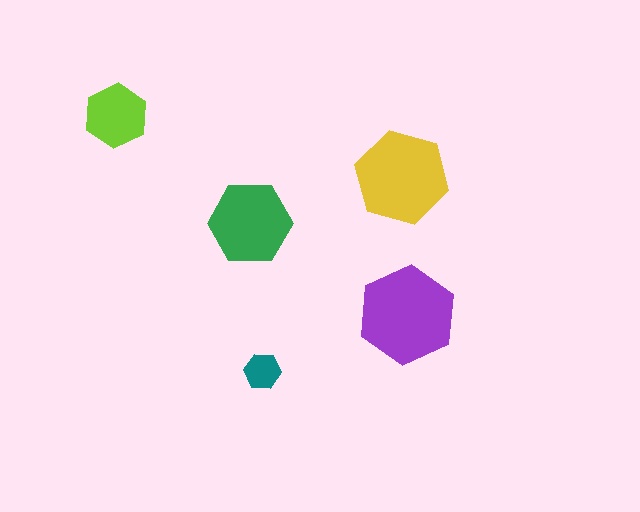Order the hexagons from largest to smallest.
the purple one, the yellow one, the green one, the lime one, the teal one.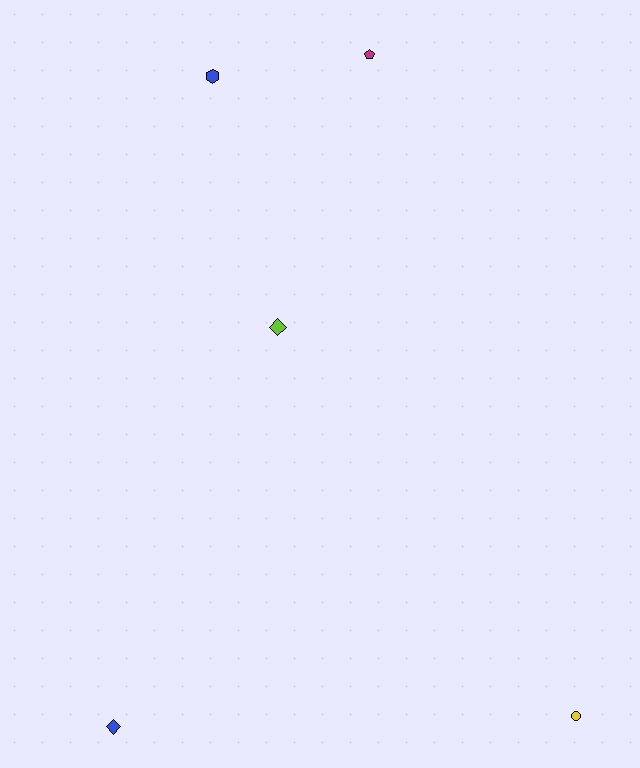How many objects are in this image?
There are 5 objects.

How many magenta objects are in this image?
There is 1 magenta object.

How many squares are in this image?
There are no squares.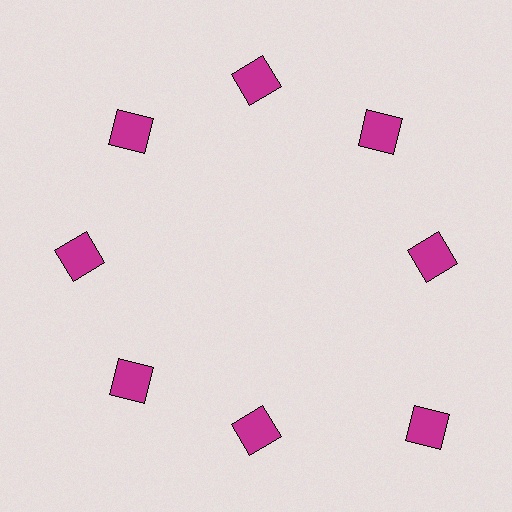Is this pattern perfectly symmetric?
No. The 8 magenta squares are arranged in a ring, but one element near the 4 o'clock position is pushed outward from the center, breaking the 8-fold rotational symmetry.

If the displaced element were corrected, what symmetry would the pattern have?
It would have 8-fold rotational symmetry — the pattern would map onto itself every 45 degrees.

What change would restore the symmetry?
The symmetry would be restored by moving it inward, back onto the ring so that all 8 squares sit at equal angles and equal distance from the center.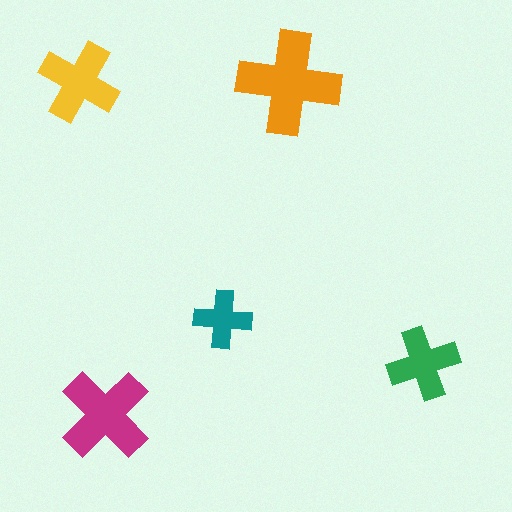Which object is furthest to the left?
The yellow cross is leftmost.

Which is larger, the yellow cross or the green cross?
The yellow one.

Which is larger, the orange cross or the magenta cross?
The orange one.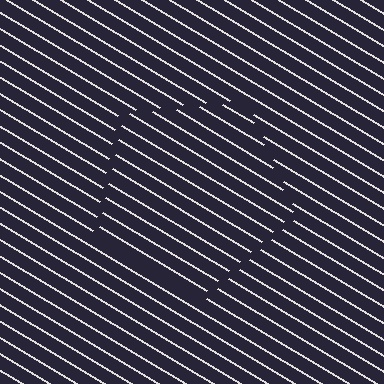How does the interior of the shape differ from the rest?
The interior of the shape contains the same grating, shifted by half a period — the contour is defined by the phase discontinuity where line-ends from the inner and outer gratings abut.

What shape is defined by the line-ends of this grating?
An illusory pentagon. The interior of the shape contains the same grating, shifted by half a period — the contour is defined by the phase discontinuity where line-ends from the inner and outer gratings abut.